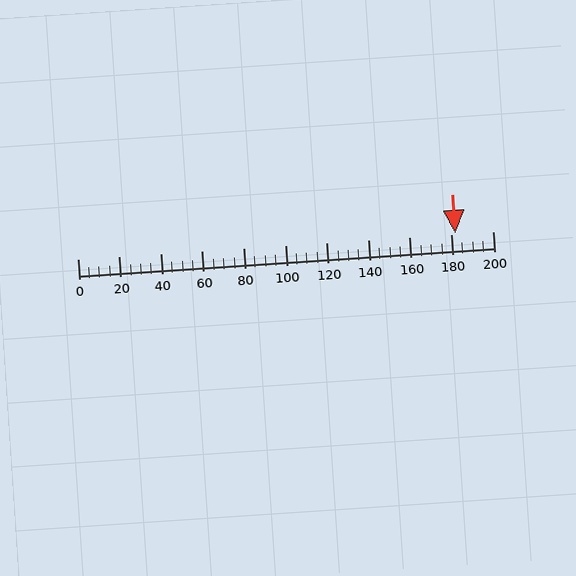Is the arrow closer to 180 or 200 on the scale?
The arrow is closer to 180.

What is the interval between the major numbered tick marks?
The major tick marks are spaced 20 units apart.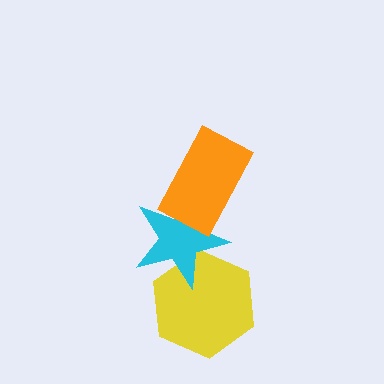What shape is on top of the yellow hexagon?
The cyan star is on top of the yellow hexagon.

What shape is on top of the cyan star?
The orange rectangle is on top of the cyan star.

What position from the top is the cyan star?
The cyan star is 2nd from the top.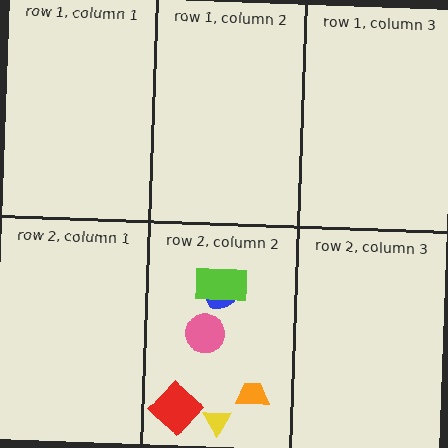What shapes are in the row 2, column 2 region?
The yellow triangle, the blue ellipse, the lime rectangle, the red diamond, the orange trapezoid, the pink circle.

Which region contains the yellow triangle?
The row 2, column 2 region.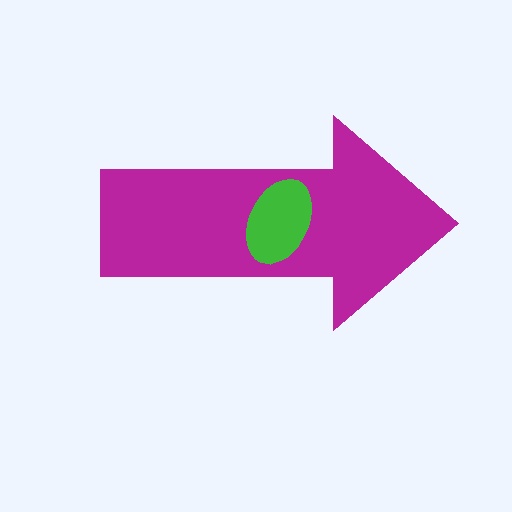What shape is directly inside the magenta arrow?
The green ellipse.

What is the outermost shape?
The magenta arrow.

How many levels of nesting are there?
2.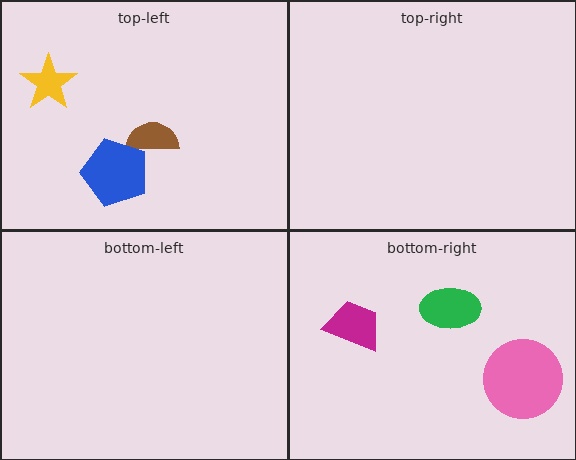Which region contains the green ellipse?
The bottom-right region.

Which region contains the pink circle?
The bottom-right region.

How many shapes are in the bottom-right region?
3.